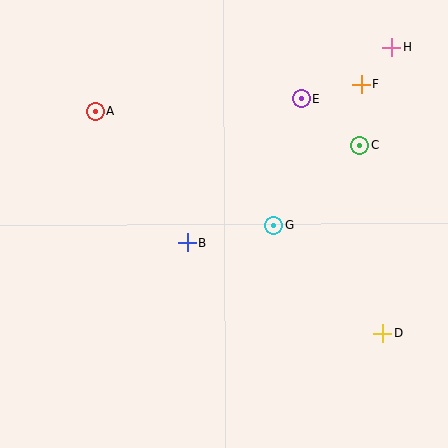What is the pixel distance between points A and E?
The distance between A and E is 206 pixels.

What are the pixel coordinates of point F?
Point F is at (361, 85).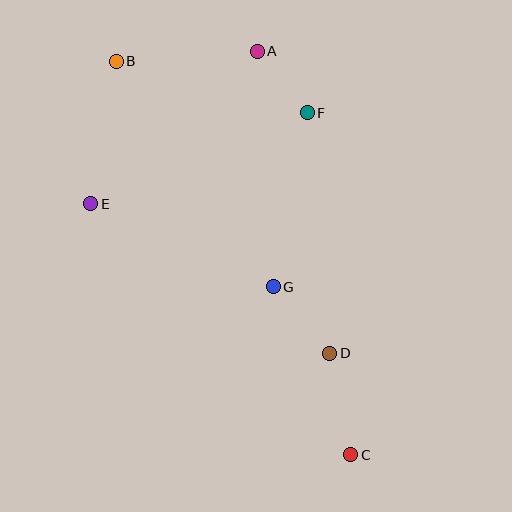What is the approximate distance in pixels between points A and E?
The distance between A and E is approximately 226 pixels.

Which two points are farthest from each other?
Points B and C are farthest from each other.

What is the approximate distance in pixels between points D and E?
The distance between D and E is approximately 282 pixels.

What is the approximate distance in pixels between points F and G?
The distance between F and G is approximately 177 pixels.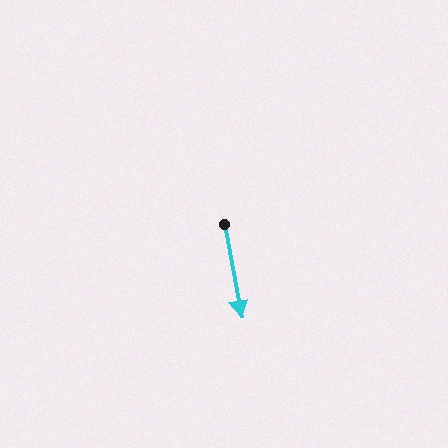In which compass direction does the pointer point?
South.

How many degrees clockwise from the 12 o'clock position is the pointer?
Approximately 170 degrees.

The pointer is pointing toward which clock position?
Roughly 6 o'clock.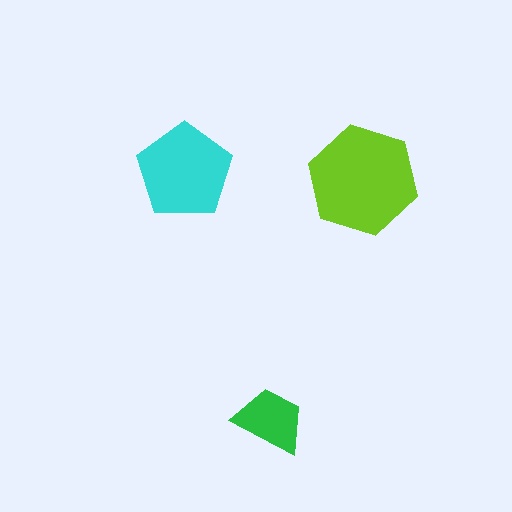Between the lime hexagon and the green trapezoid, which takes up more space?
The lime hexagon.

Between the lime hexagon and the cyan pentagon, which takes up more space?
The lime hexagon.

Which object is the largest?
The lime hexagon.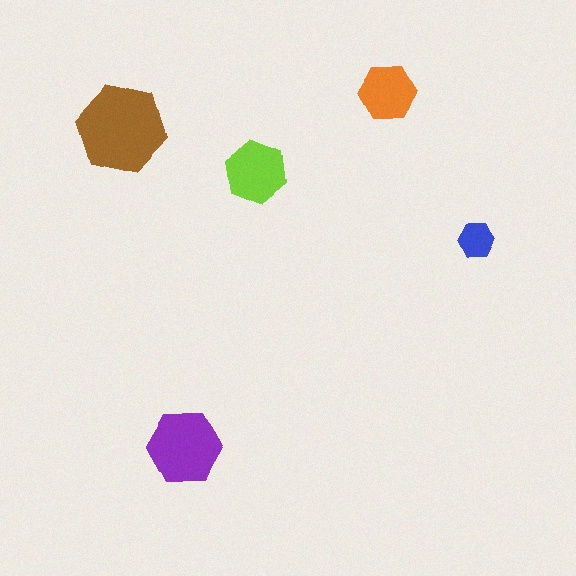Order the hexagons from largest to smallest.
the brown one, the purple one, the lime one, the orange one, the blue one.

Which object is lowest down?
The purple hexagon is bottommost.